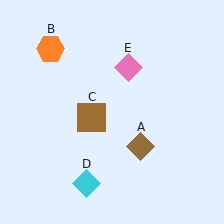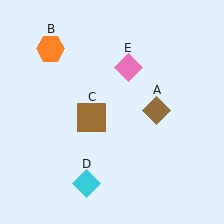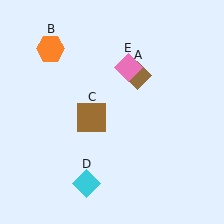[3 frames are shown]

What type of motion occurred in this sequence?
The brown diamond (object A) rotated counterclockwise around the center of the scene.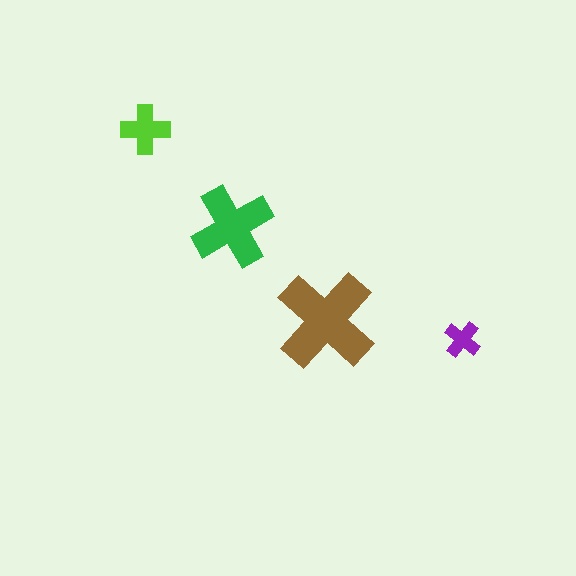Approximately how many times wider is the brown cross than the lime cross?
About 2 times wider.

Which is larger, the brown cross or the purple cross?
The brown one.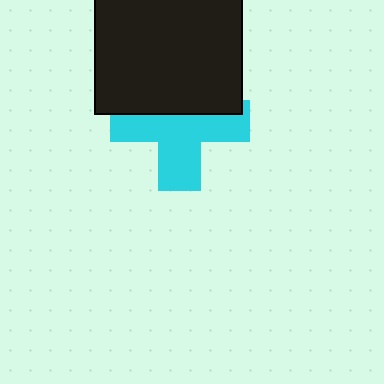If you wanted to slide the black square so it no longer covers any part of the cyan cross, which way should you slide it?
Slide it up — that is the most direct way to separate the two shapes.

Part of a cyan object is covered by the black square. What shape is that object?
It is a cross.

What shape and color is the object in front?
The object in front is a black square.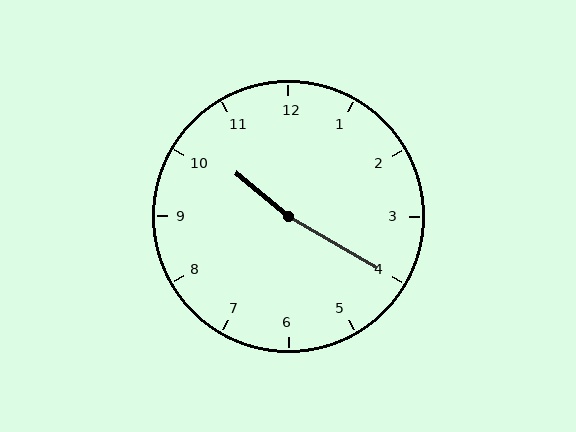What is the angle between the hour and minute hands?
Approximately 170 degrees.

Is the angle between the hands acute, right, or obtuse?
It is obtuse.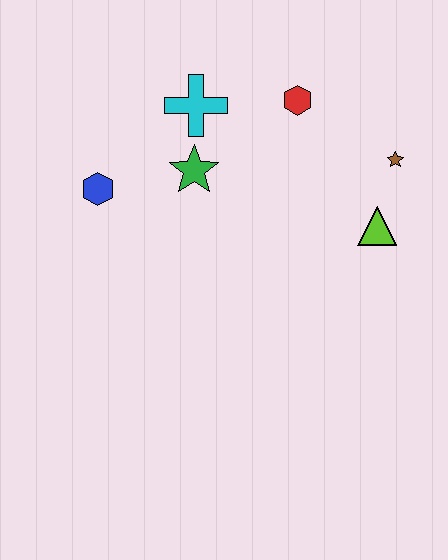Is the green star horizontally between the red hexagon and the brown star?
No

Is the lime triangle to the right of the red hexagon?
Yes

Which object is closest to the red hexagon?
The cyan cross is closest to the red hexagon.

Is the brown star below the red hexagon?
Yes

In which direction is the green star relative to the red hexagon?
The green star is to the left of the red hexagon.